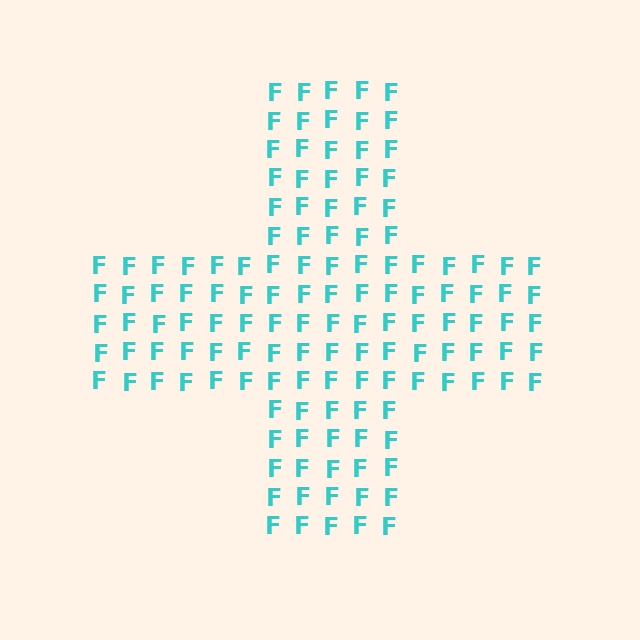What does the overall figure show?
The overall figure shows a cross.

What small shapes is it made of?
It is made of small letter F's.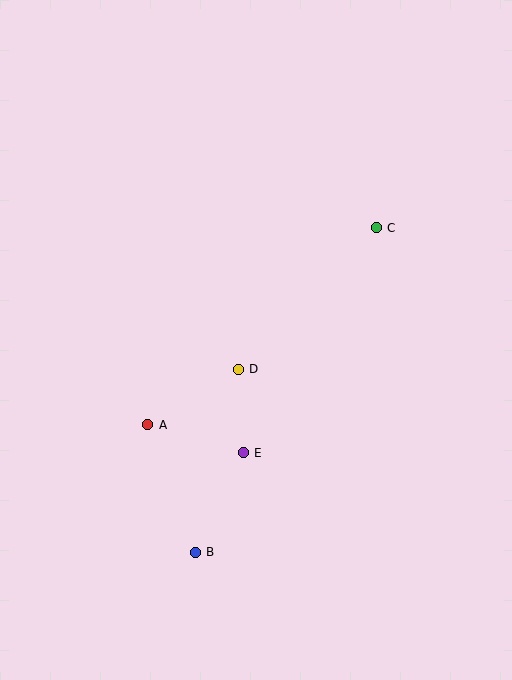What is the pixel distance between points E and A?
The distance between E and A is 100 pixels.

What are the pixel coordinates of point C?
Point C is at (376, 228).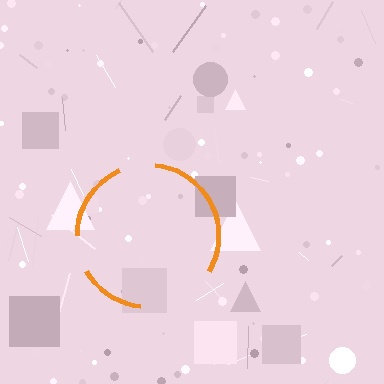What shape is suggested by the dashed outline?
The dashed outline suggests a circle.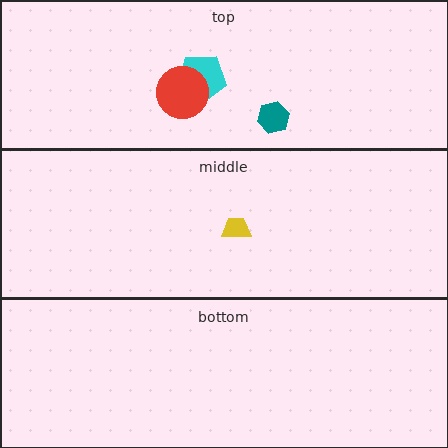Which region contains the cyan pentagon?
The top region.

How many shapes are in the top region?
3.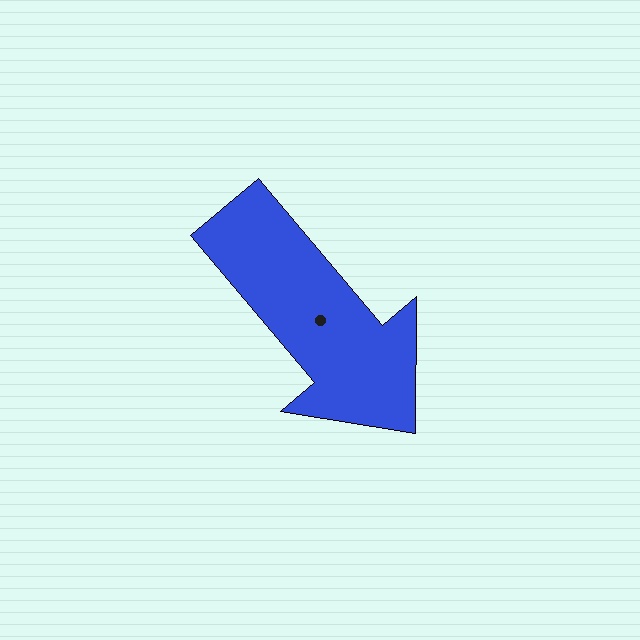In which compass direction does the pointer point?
Southeast.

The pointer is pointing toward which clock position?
Roughly 5 o'clock.